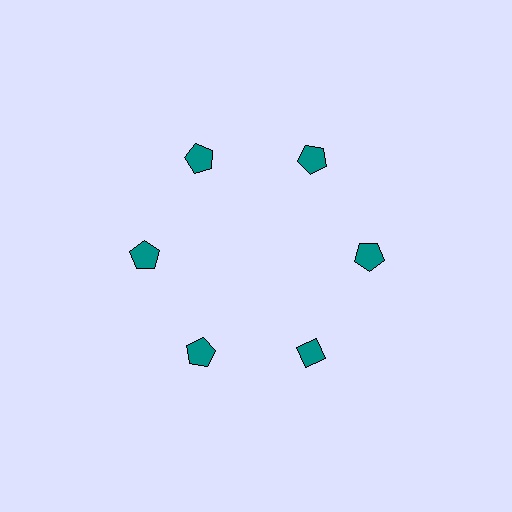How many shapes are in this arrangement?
There are 6 shapes arranged in a ring pattern.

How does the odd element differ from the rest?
It has a different shape: diamond instead of pentagon.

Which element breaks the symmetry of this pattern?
The teal diamond at roughly the 5 o'clock position breaks the symmetry. All other shapes are teal pentagons.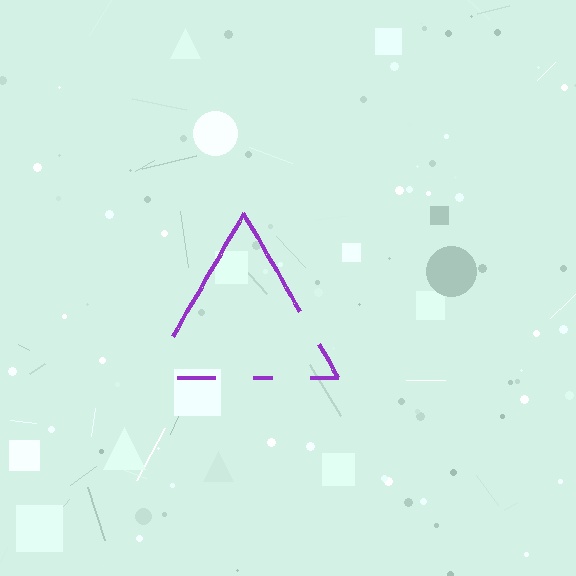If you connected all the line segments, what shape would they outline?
They would outline a triangle.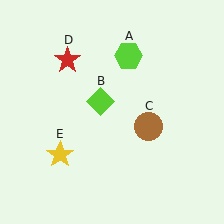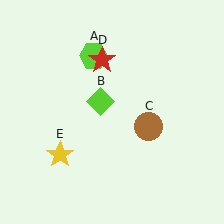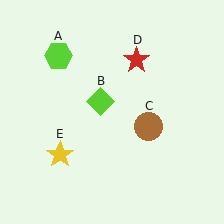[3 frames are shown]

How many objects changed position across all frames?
2 objects changed position: lime hexagon (object A), red star (object D).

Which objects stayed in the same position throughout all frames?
Lime diamond (object B) and brown circle (object C) and yellow star (object E) remained stationary.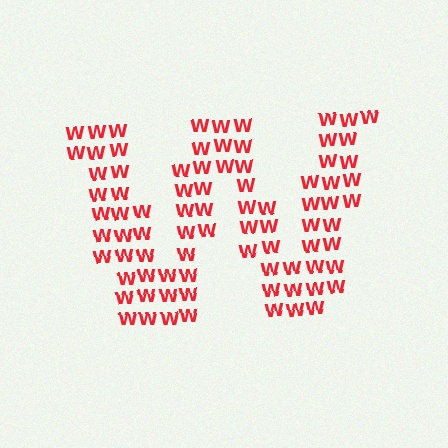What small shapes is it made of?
It is made of small letter W's.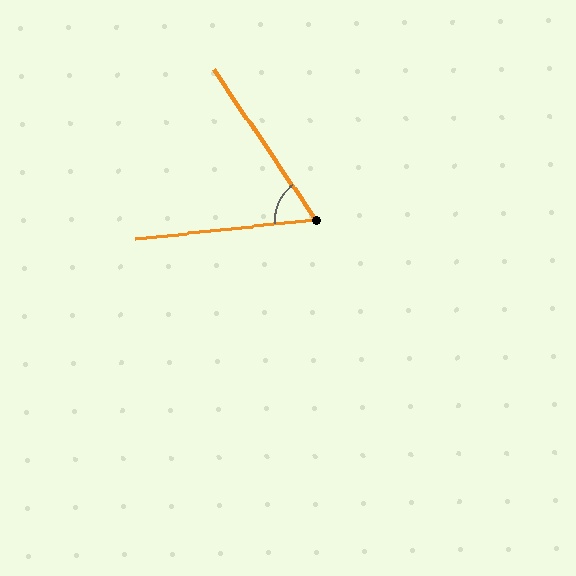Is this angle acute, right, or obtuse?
It is acute.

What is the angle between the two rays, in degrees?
Approximately 62 degrees.